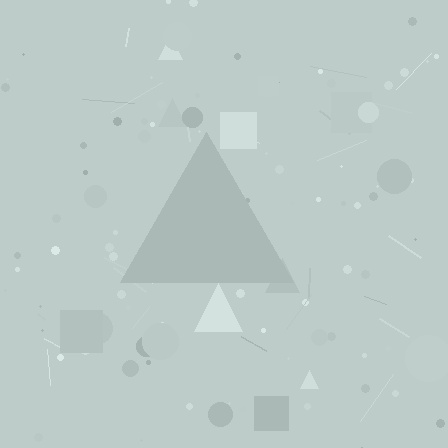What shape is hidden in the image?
A triangle is hidden in the image.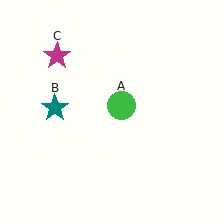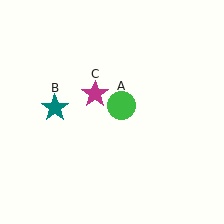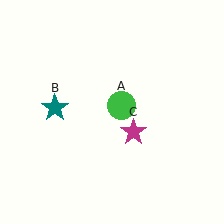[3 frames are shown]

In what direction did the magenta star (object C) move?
The magenta star (object C) moved down and to the right.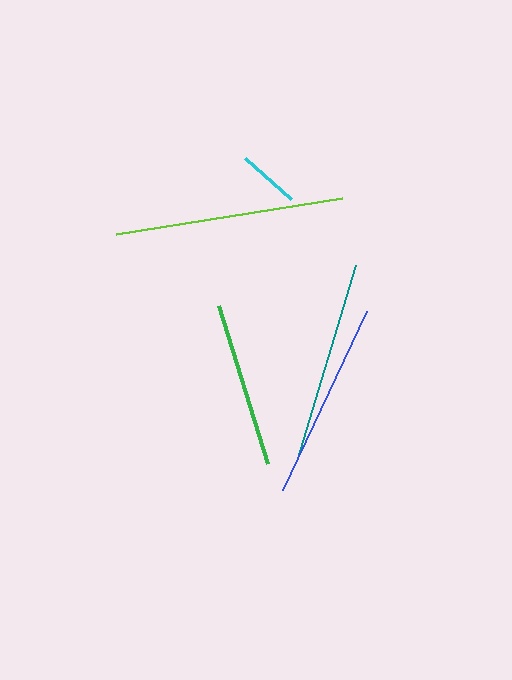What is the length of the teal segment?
The teal segment is approximately 206 pixels long.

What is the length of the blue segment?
The blue segment is approximately 198 pixels long.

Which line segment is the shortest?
The cyan line is the shortest at approximately 61 pixels.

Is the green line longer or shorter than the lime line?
The lime line is longer than the green line.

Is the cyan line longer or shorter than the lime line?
The lime line is longer than the cyan line.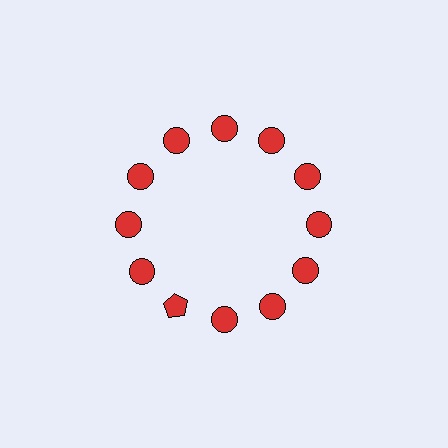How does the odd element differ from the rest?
It has a different shape: pentagon instead of circle.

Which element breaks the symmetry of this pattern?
The red pentagon at roughly the 7 o'clock position breaks the symmetry. All other shapes are red circles.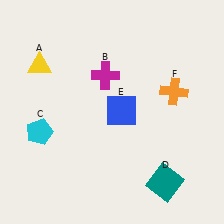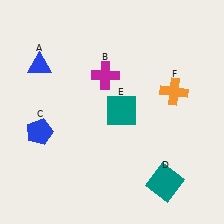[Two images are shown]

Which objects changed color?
A changed from yellow to blue. C changed from cyan to blue. E changed from blue to teal.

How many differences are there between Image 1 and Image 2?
There are 3 differences between the two images.